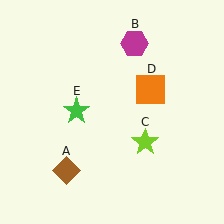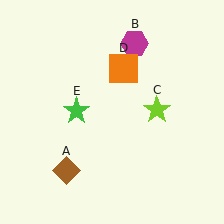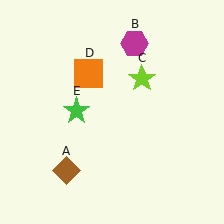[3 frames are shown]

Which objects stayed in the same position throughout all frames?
Brown diamond (object A) and magenta hexagon (object B) and green star (object E) remained stationary.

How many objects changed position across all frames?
2 objects changed position: lime star (object C), orange square (object D).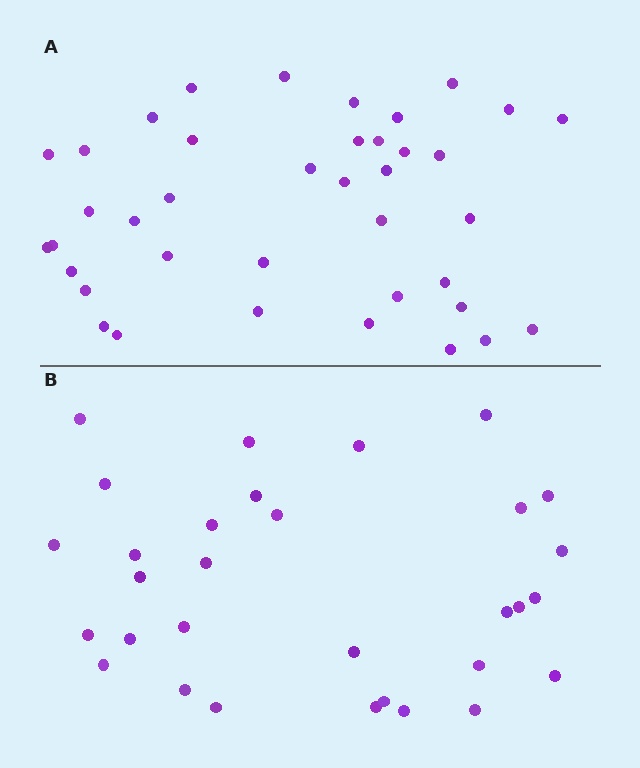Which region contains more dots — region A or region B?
Region A (the top region) has more dots.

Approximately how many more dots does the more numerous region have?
Region A has roughly 8 or so more dots than region B.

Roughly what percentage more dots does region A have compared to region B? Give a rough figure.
About 25% more.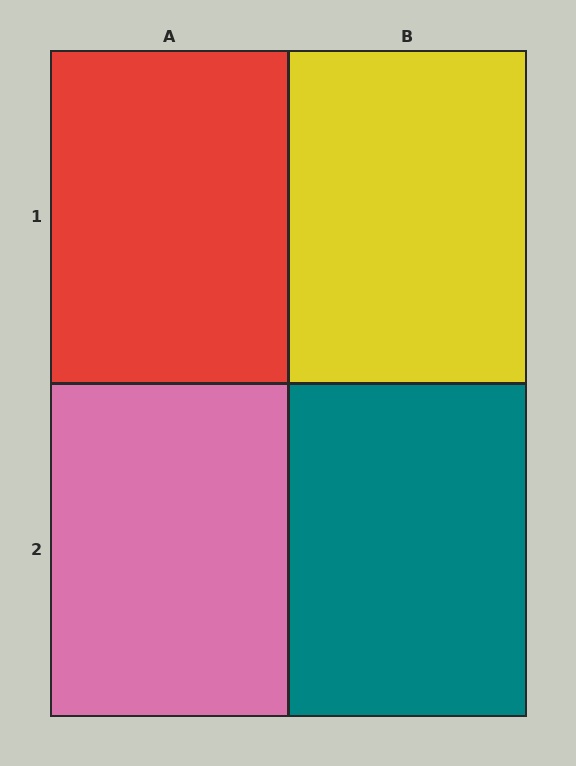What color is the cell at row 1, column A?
Red.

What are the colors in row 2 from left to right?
Pink, teal.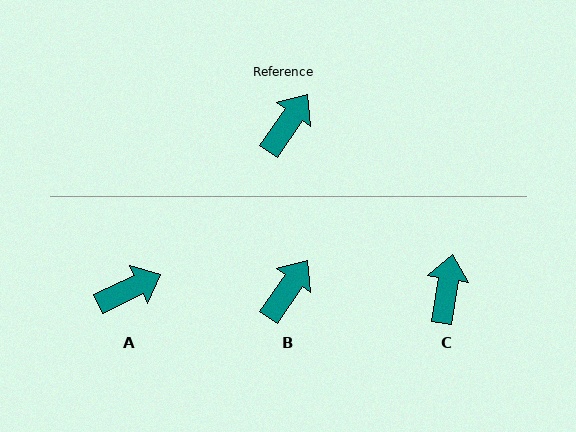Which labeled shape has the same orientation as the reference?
B.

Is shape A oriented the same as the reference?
No, it is off by about 30 degrees.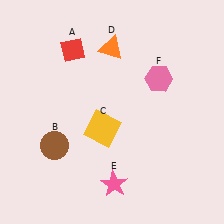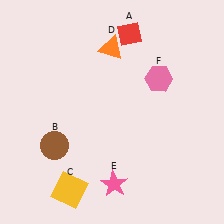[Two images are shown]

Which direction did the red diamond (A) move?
The red diamond (A) moved right.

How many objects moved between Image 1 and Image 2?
2 objects moved between the two images.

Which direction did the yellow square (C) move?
The yellow square (C) moved down.